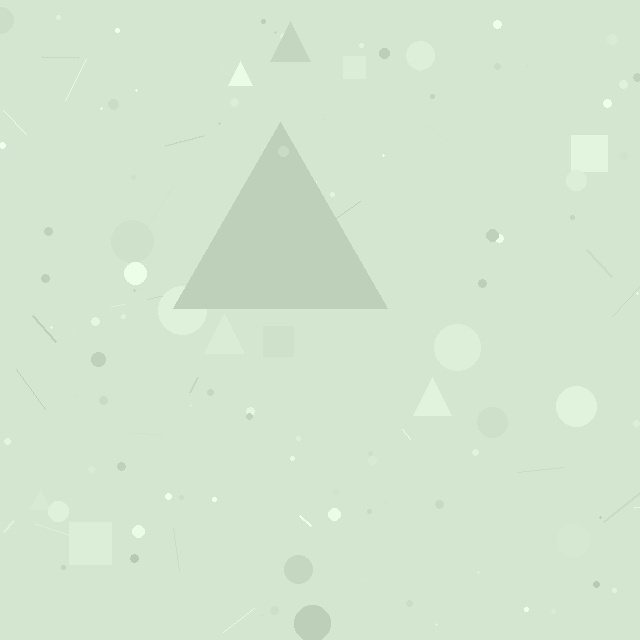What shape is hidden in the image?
A triangle is hidden in the image.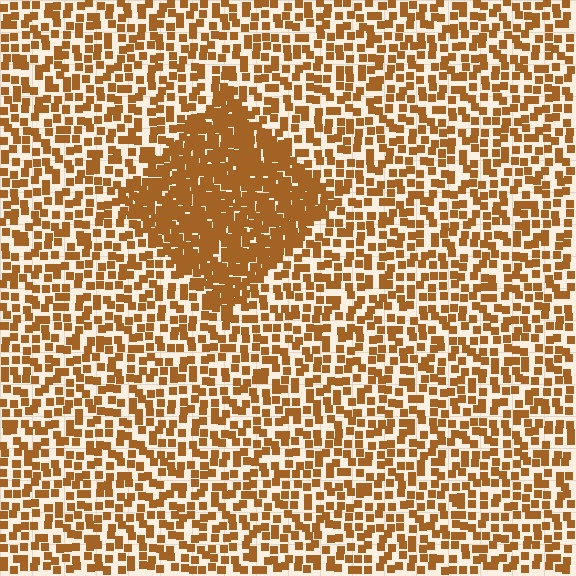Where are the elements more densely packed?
The elements are more densely packed inside the diamond boundary.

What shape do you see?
I see a diamond.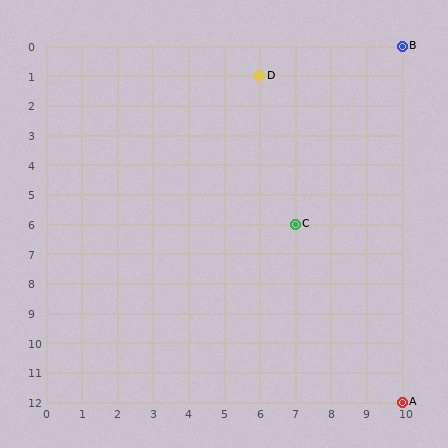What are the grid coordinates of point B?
Point B is at grid coordinates (10, 0).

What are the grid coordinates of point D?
Point D is at grid coordinates (6, 1).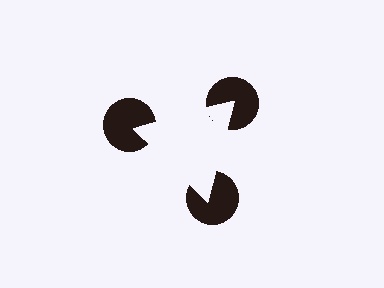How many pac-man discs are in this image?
There are 3 — one at each vertex of the illusory triangle.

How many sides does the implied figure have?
3 sides.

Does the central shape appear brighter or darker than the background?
It typically appears slightly brighter than the background, even though no actual brightness change is drawn.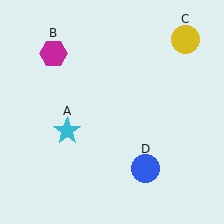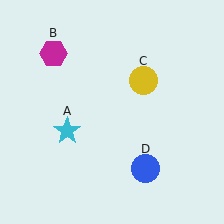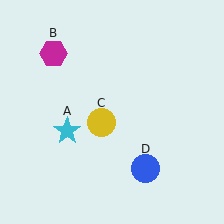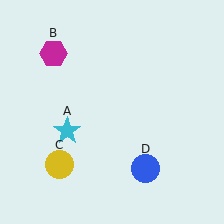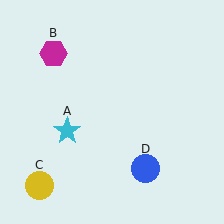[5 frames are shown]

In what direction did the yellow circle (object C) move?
The yellow circle (object C) moved down and to the left.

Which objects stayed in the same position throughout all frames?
Cyan star (object A) and magenta hexagon (object B) and blue circle (object D) remained stationary.